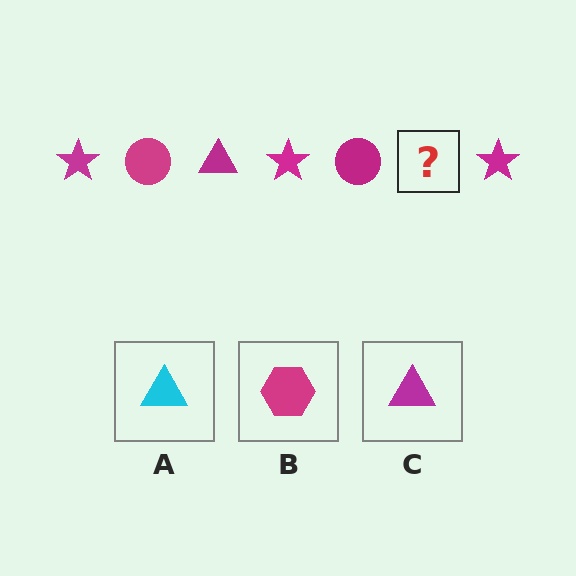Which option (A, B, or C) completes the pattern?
C.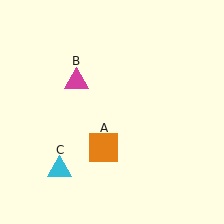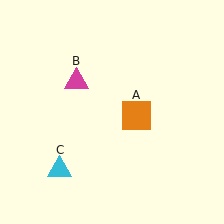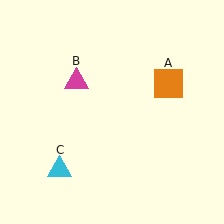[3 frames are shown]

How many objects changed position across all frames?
1 object changed position: orange square (object A).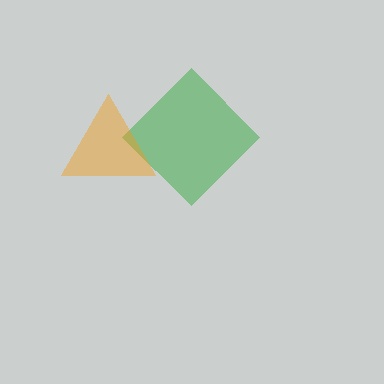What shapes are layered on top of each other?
The layered shapes are: a green diamond, an orange triangle.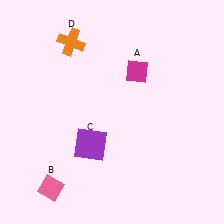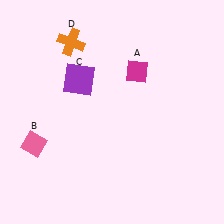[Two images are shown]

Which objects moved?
The objects that moved are: the pink diamond (B), the purple square (C).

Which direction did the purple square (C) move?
The purple square (C) moved up.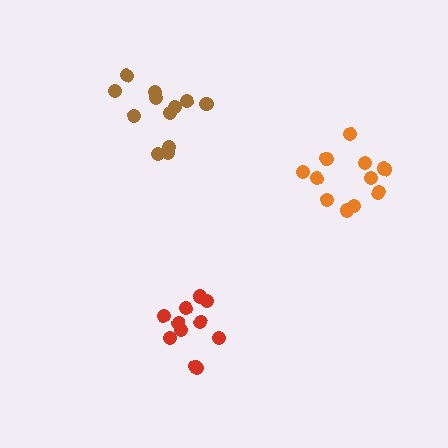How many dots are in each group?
Group 1: 11 dots, Group 2: 11 dots, Group 3: 12 dots (34 total).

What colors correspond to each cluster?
The clusters are colored: red, orange, brown.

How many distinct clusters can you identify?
There are 3 distinct clusters.